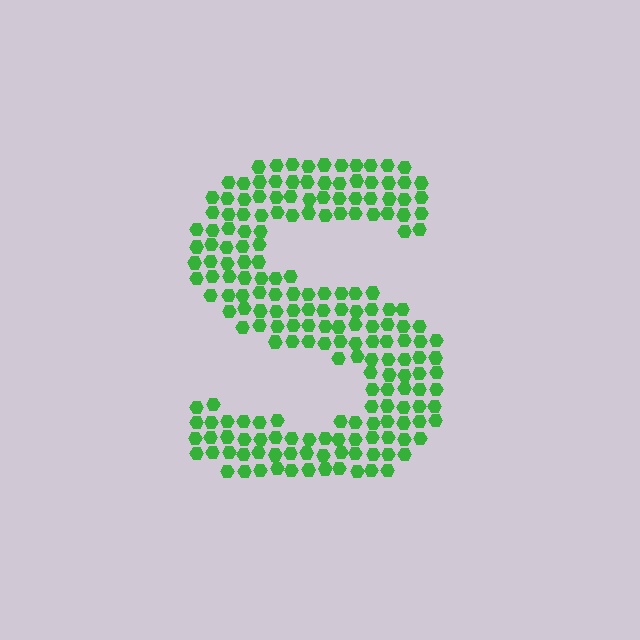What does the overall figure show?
The overall figure shows the letter S.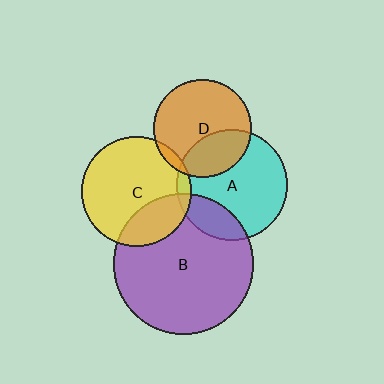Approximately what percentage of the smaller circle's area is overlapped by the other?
Approximately 25%.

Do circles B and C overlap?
Yes.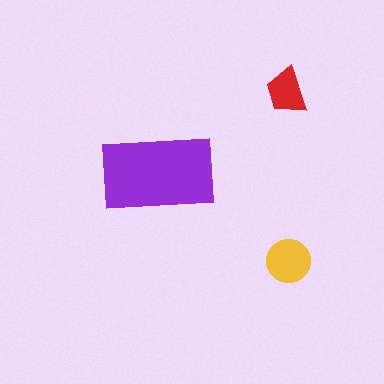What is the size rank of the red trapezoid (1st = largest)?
3rd.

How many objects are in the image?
There are 3 objects in the image.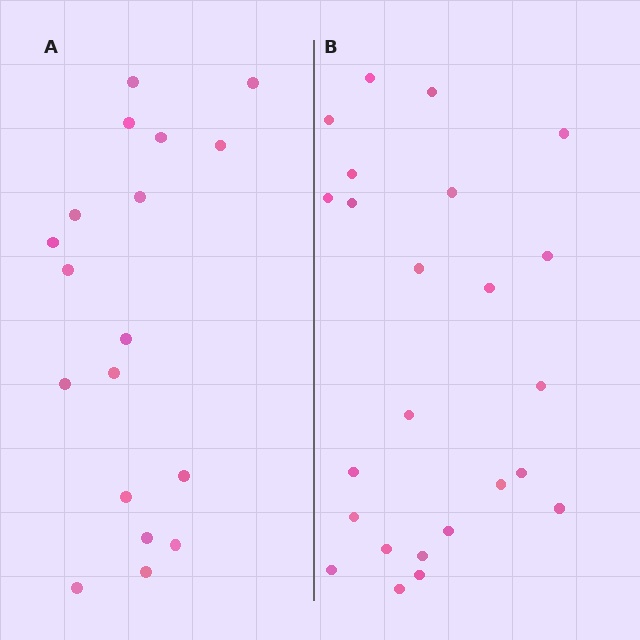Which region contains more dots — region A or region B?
Region B (the right region) has more dots.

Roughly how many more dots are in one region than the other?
Region B has about 6 more dots than region A.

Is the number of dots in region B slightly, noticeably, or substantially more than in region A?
Region B has noticeably more, but not dramatically so. The ratio is roughly 1.3 to 1.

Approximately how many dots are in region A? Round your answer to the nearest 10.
About 20 dots. (The exact count is 18, which rounds to 20.)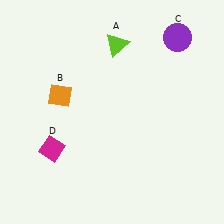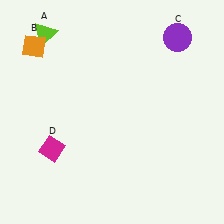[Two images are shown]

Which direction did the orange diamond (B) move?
The orange diamond (B) moved up.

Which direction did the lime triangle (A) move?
The lime triangle (A) moved left.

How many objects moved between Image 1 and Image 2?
2 objects moved between the two images.